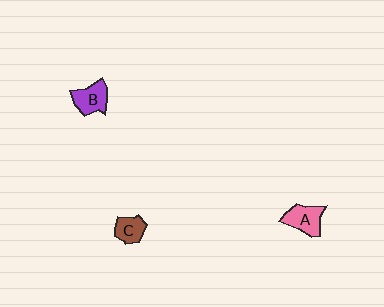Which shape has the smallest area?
Shape C (brown).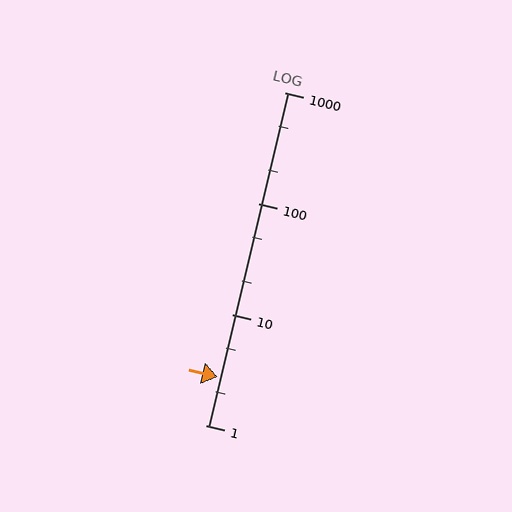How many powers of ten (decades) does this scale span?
The scale spans 3 decades, from 1 to 1000.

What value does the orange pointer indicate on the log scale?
The pointer indicates approximately 2.7.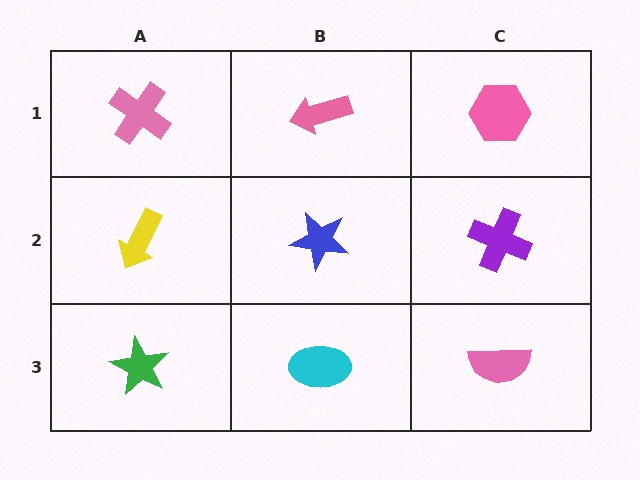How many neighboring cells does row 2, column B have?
4.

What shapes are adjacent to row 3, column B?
A blue star (row 2, column B), a green star (row 3, column A), a pink semicircle (row 3, column C).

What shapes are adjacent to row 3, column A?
A yellow arrow (row 2, column A), a cyan ellipse (row 3, column B).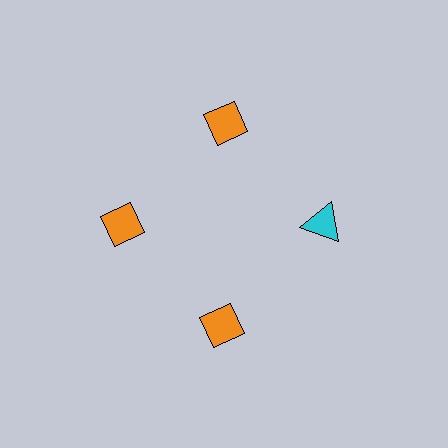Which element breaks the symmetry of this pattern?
The cyan triangle at roughly the 3 o'clock position breaks the symmetry. All other shapes are orange diamonds.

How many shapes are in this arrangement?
There are 4 shapes arranged in a ring pattern.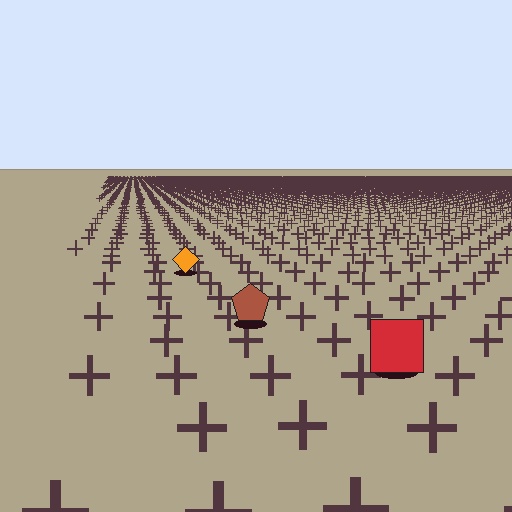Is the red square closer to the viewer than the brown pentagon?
Yes. The red square is closer — you can tell from the texture gradient: the ground texture is coarser near it.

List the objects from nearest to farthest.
From nearest to farthest: the red square, the brown pentagon, the orange diamond.